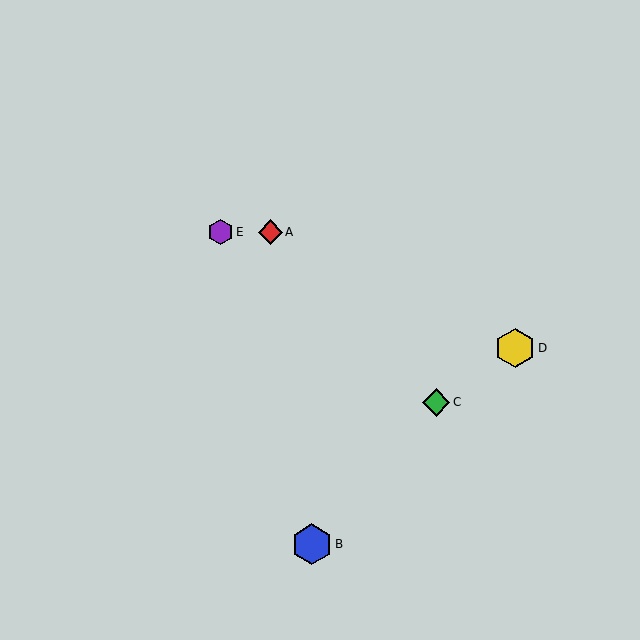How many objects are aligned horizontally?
2 objects (A, E) are aligned horizontally.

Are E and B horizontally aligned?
No, E is at y≈232 and B is at y≈544.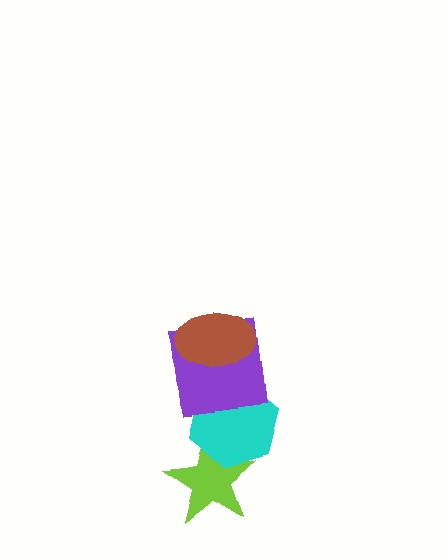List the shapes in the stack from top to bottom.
From top to bottom: the brown ellipse, the purple square, the cyan hexagon, the lime star.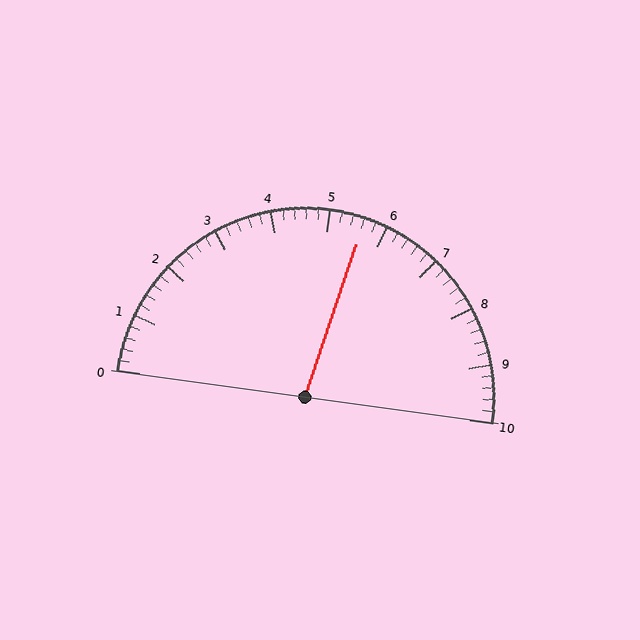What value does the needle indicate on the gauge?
The needle indicates approximately 5.6.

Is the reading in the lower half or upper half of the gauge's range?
The reading is in the upper half of the range (0 to 10).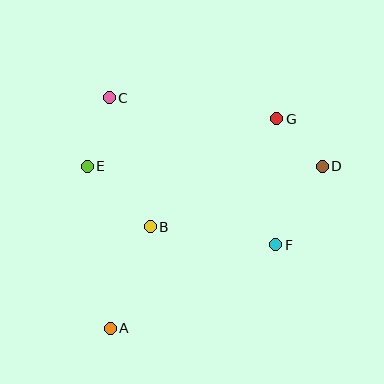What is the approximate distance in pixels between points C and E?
The distance between C and E is approximately 72 pixels.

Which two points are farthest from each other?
Points A and G are farthest from each other.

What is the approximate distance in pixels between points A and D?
The distance between A and D is approximately 267 pixels.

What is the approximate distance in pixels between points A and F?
The distance between A and F is approximately 186 pixels.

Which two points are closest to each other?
Points D and G are closest to each other.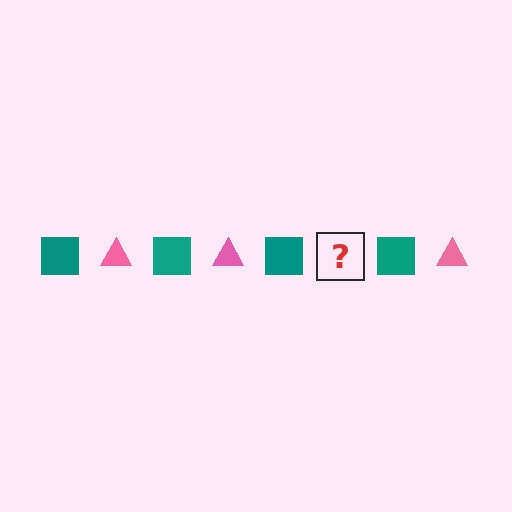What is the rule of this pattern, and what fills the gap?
The rule is that the pattern alternates between teal square and pink triangle. The gap should be filled with a pink triangle.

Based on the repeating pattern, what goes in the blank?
The blank should be a pink triangle.